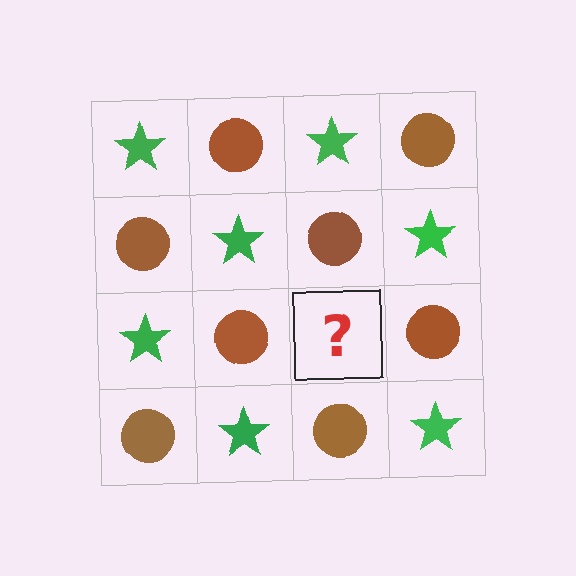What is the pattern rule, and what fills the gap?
The rule is that it alternates green star and brown circle in a checkerboard pattern. The gap should be filled with a green star.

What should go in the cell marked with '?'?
The missing cell should contain a green star.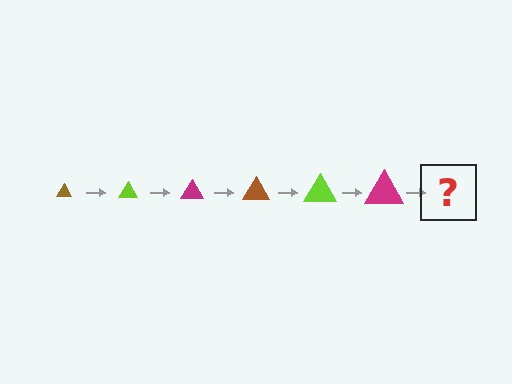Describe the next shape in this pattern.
It should be a brown triangle, larger than the previous one.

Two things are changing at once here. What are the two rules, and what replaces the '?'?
The two rules are that the triangle grows larger each step and the color cycles through brown, lime, and magenta. The '?' should be a brown triangle, larger than the previous one.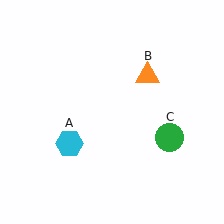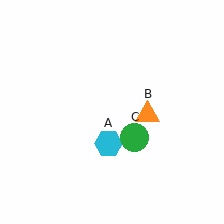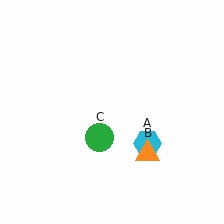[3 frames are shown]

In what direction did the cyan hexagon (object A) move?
The cyan hexagon (object A) moved right.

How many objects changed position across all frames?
3 objects changed position: cyan hexagon (object A), orange triangle (object B), green circle (object C).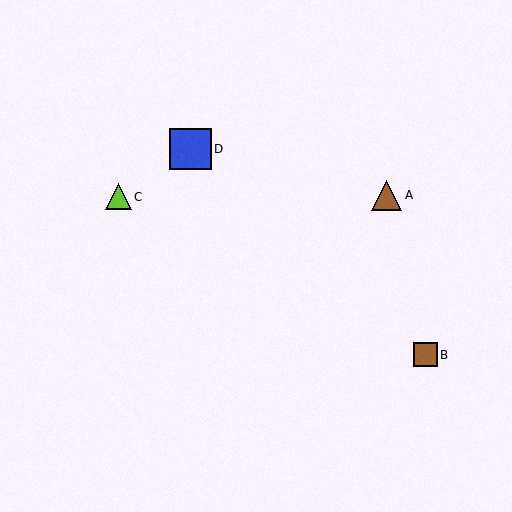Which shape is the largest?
The blue square (labeled D) is the largest.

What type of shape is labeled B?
Shape B is a brown square.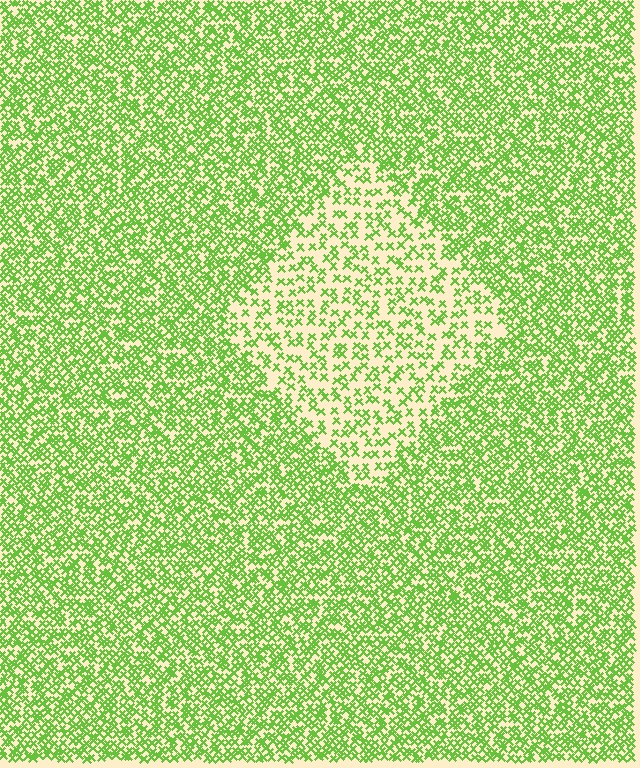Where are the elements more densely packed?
The elements are more densely packed outside the diamond boundary.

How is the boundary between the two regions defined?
The boundary is defined by a change in element density (approximately 2.2x ratio). All elements are the same color, size, and shape.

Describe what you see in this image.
The image contains small lime elements arranged at two different densities. A diamond-shaped region is visible where the elements are less densely packed than the surrounding area.